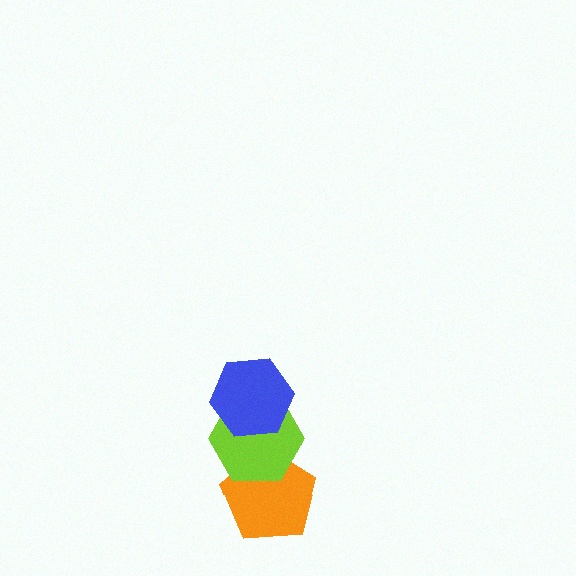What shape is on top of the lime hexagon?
The blue hexagon is on top of the lime hexagon.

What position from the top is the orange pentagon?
The orange pentagon is 3rd from the top.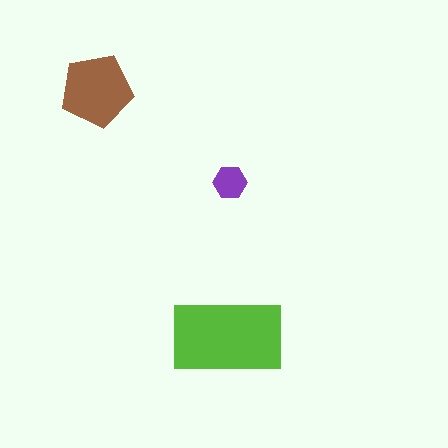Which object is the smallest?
The purple hexagon.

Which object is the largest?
The lime rectangle.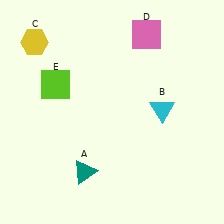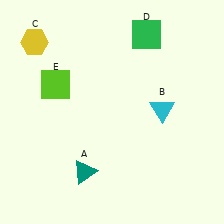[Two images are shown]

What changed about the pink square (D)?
In Image 1, D is pink. In Image 2, it changed to green.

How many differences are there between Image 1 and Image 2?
There is 1 difference between the two images.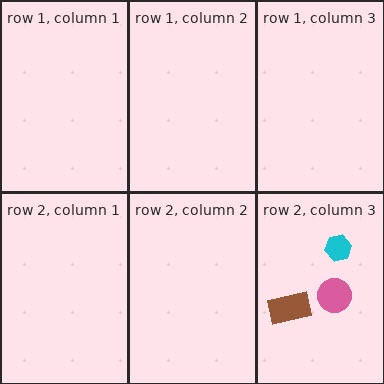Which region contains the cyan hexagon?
The row 2, column 3 region.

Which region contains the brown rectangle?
The row 2, column 3 region.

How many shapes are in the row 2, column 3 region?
3.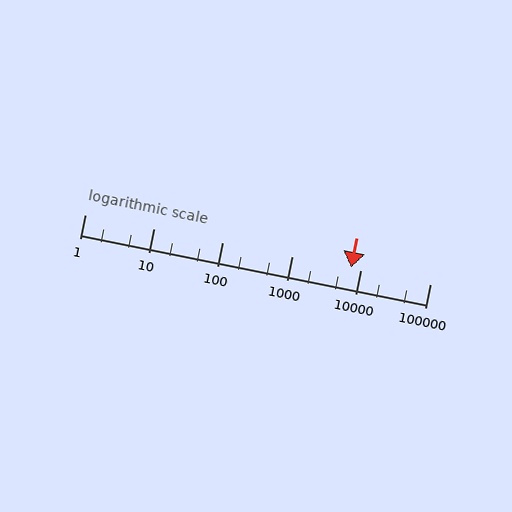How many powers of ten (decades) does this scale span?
The scale spans 5 decades, from 1 to 100000.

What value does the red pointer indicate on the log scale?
The pointer indicates approximately 7300.